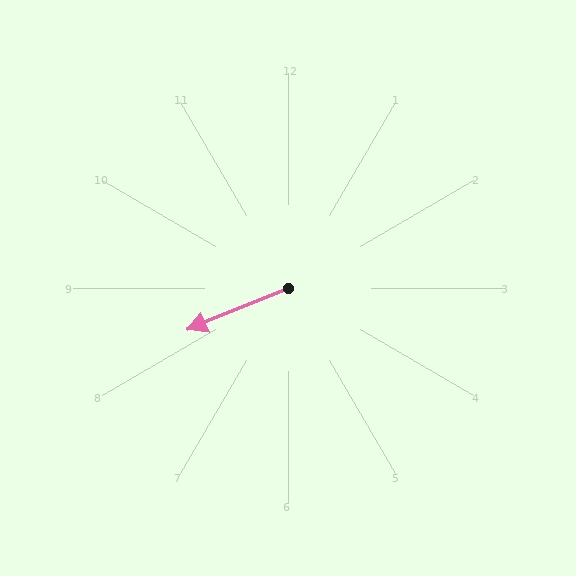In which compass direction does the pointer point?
Southwest.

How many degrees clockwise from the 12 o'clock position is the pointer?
Approximately 247 degrees.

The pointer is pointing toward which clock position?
Roughly 8 o'clock.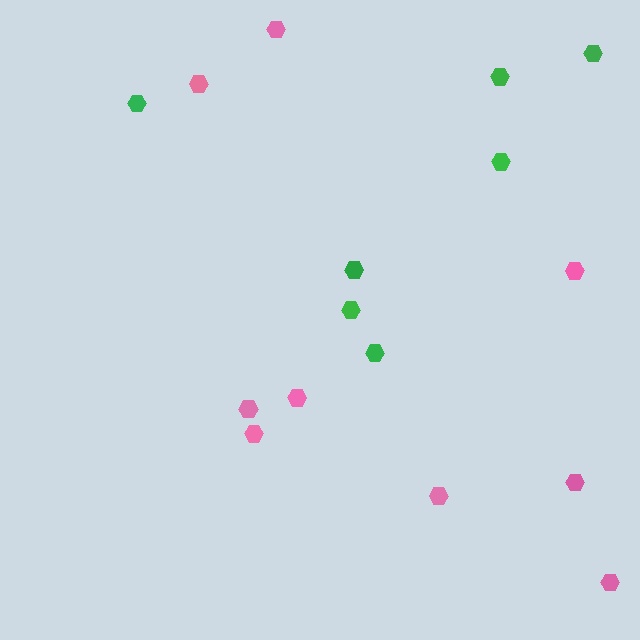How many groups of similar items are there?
There are 2 groups: one group of pink hexagons (9) and one group of green hexagons (7).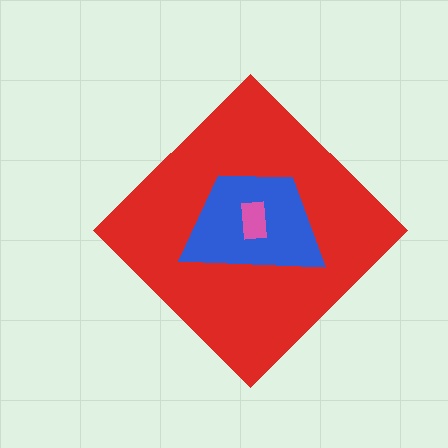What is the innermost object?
The pink rectangle.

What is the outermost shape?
The red diamond.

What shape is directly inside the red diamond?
The blue trapezoid.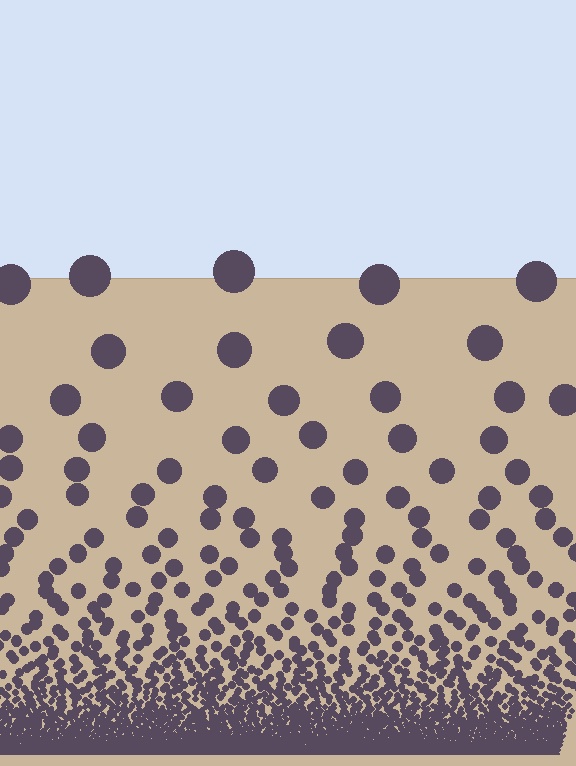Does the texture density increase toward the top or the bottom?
Density increases toward the bottom.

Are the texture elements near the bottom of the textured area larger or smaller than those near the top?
Smaller. The gradient is inverted — elements near the bottom are smaller and denser.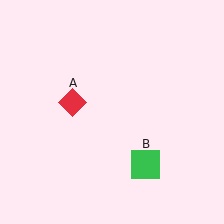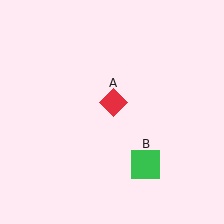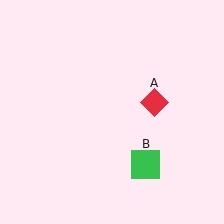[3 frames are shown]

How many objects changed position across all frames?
1 object changed position: red diamond (object A).